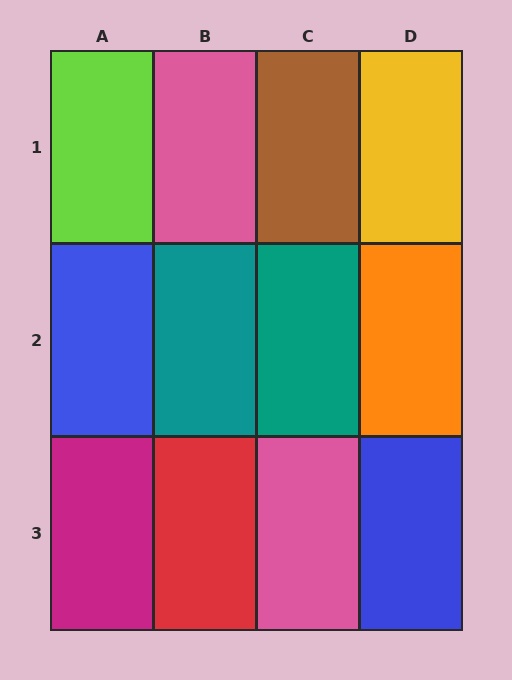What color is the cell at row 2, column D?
Orange.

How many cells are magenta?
1 cell is magenta.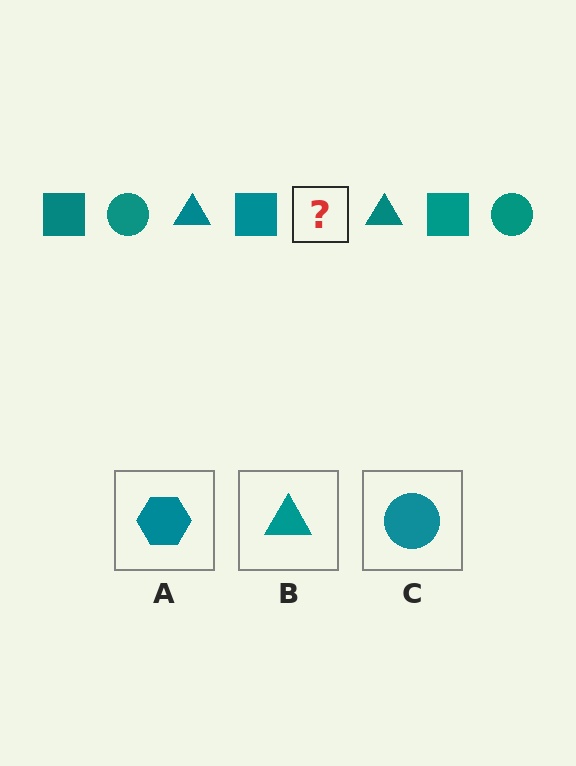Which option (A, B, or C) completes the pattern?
C.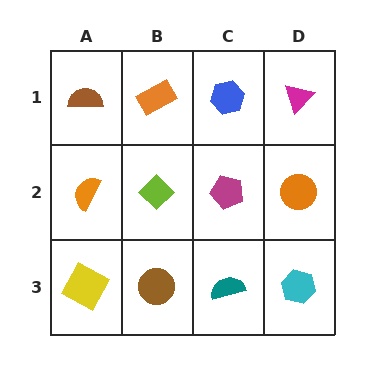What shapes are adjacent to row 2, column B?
An orange rectangle (row 1, column B), a brown circle (row 3, column B), an orange semicircle (row 2, column A), a magenta pentagon (row 2, column C).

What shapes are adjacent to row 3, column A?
An orange semicircle (row 2, column A), a brown circle (row 3, column B).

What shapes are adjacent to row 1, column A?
An orange semicircle (row 2, column A), an orange rectangle (row 1, column B).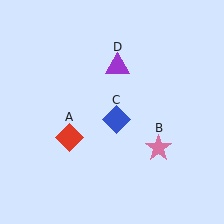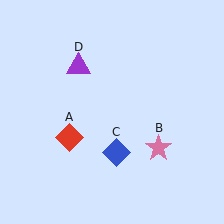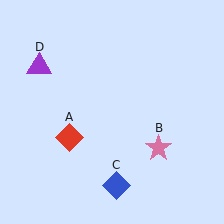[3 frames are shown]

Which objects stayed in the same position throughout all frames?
Red diamond (object A) and pink star (object B) remained stationary.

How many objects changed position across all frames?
2 objects changed position: blue diamond (object C), purple triangle (object D).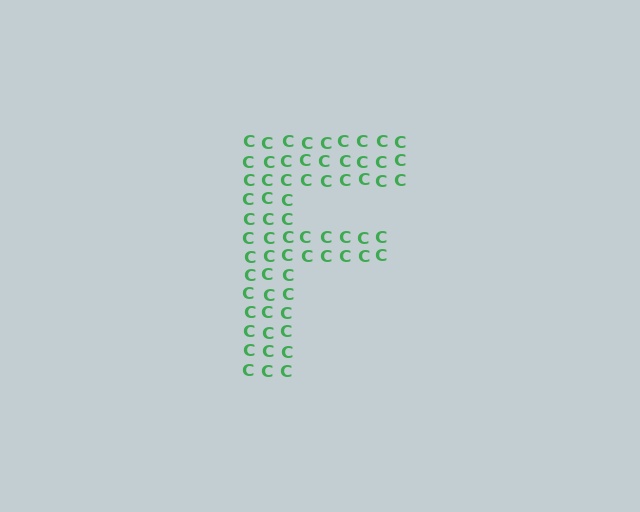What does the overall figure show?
The overall figure shows the letter F.